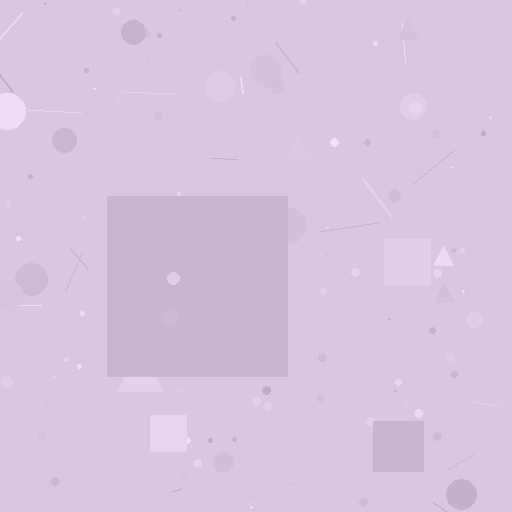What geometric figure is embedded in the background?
A square is embedded in the background.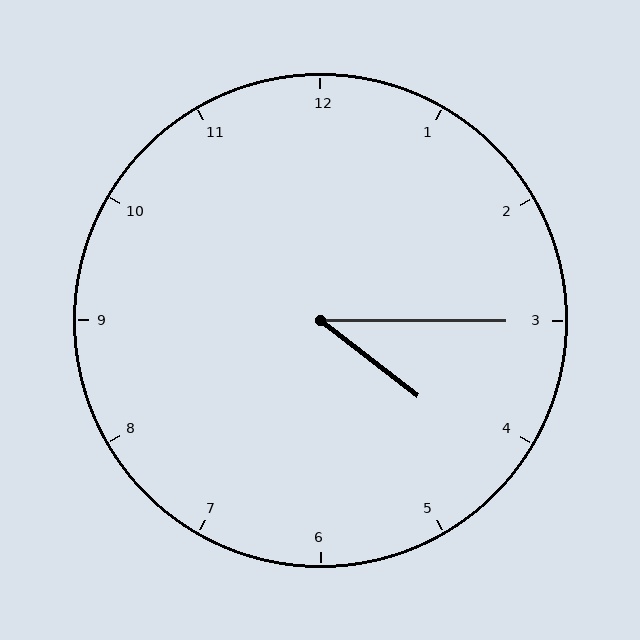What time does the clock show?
4:15.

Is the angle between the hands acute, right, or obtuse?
It is acute.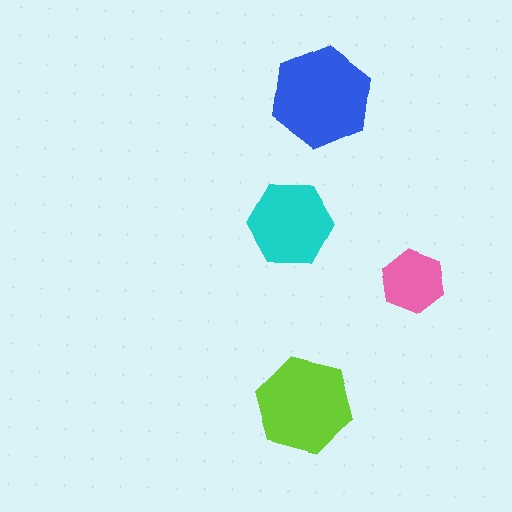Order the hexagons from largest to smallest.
the blue one, the lime one, the cyan one, the pink one.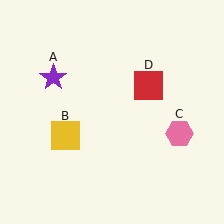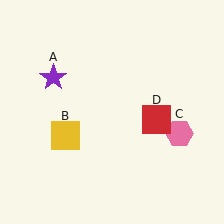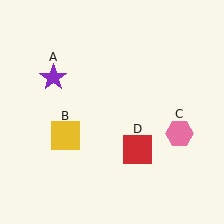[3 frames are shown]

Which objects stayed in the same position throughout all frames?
Purple star (object A) and yellow square (object B) and pink hexagon (object C) remained stationary.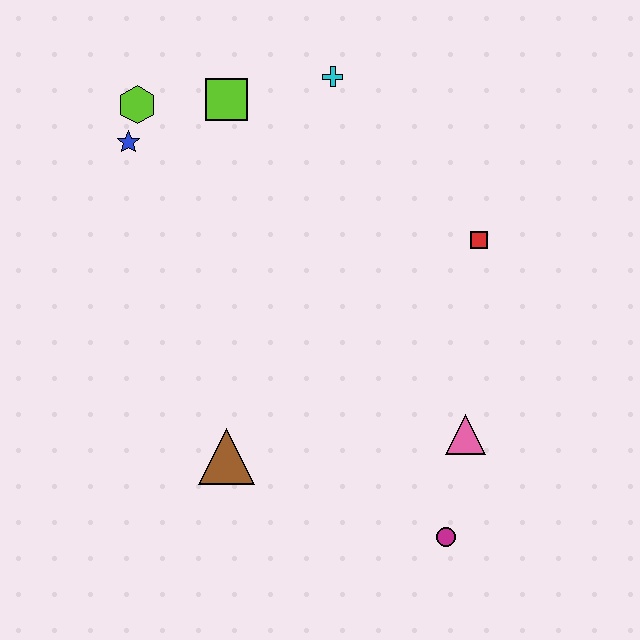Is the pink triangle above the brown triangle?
Yes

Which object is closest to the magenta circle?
The pink triangle is closest to the magenta circle.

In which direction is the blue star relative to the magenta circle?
The blue star is above the magenta circle.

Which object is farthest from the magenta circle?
The lime hexagon is farthest from the magenta circle.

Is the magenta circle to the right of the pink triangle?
No